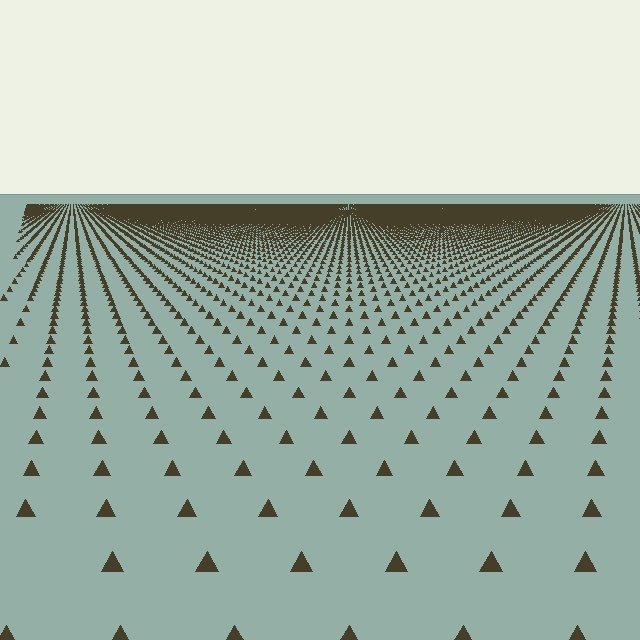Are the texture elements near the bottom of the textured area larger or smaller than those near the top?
Larger. Near the bottom, elements are closer to the viewer and appear at a bigger on-screen size.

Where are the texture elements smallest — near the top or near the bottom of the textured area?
Near the top.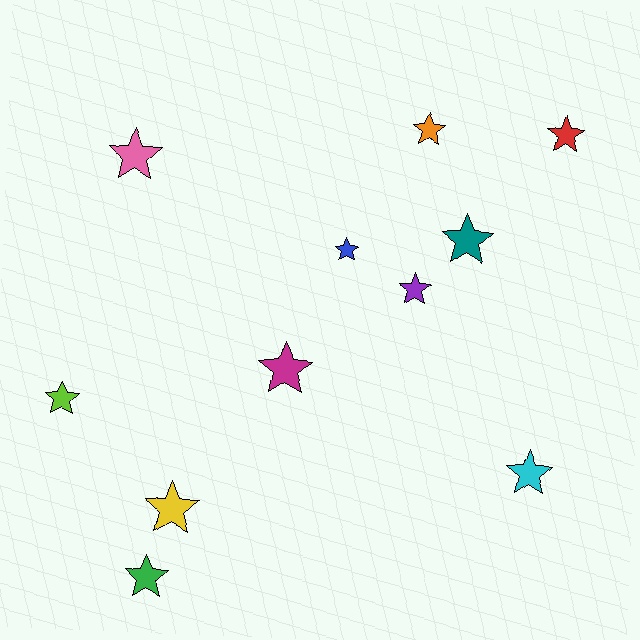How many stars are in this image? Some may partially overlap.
There are 11 stars.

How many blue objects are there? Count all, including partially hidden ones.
There is 1 blue object.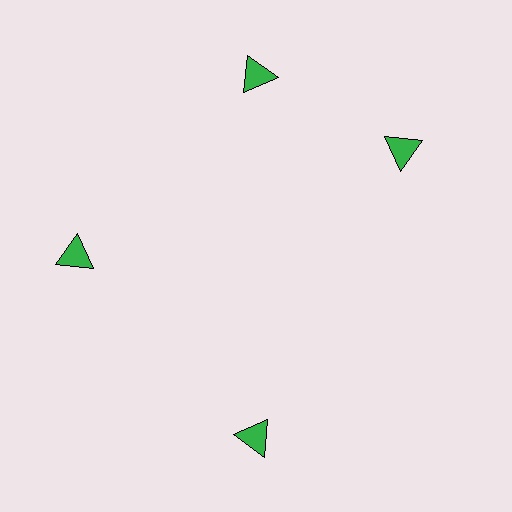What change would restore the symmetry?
The symmetry would be restored by rotating it back into even spacing with its neighbors so that all 4 triangles sit at equal angles and equal distance from the center.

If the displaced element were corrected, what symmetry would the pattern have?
It would have 4-fold rotational symmetry — the pattern would map onto itself every 90 degrees.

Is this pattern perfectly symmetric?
No. The 4 green triangles are arranged in a ring, but one element near the 3 o'clock position is rotated out of alignment along the ring, breaking the 4-fold rotational symmetry.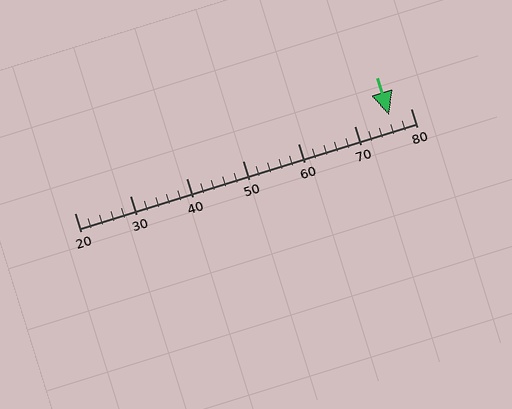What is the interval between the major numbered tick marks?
The major tick marks are spaced 10 units apart.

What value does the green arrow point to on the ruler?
The green arrow points to approximately 76.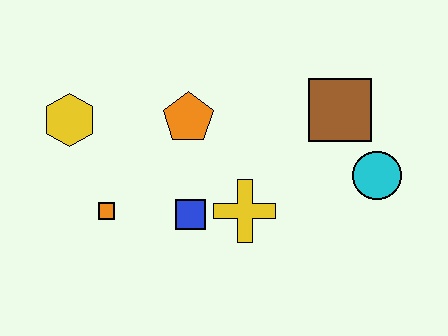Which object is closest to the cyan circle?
The brown square is closest to the cyan circle.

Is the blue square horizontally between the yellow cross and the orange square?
Yes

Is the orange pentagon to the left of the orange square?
No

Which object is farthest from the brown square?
The yellow hexagon is farthest from the brown square.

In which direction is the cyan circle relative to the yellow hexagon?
The cyan circle is to the right of the yellow hexagon.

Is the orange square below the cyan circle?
Yes